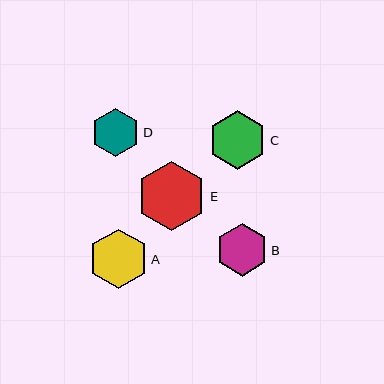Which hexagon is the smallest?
Hexagon D is the smallest with a size of approximately 48 pixels.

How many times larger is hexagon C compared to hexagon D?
Hexagon C is approximately 1.2 times the size of hexagon D.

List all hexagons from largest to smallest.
From largest to smallest: E, A, C, B, D.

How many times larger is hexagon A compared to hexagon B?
Hexagon A is approximately 1.1 times the size of hexagon B.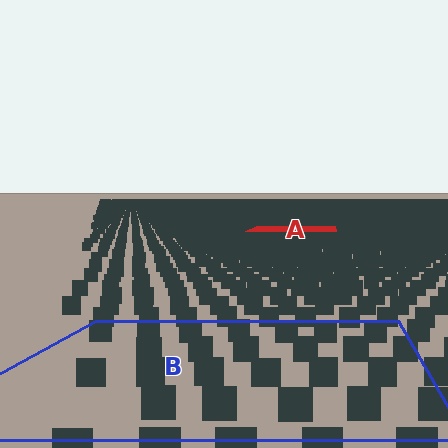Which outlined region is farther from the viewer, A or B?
Region A is farther from the viewer — the texture elements inside it appear smaller and more densely packed.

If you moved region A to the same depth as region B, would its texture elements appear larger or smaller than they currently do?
They would appear larger. At a closer depth, the same texture elements are projected at a bigger on-screen size.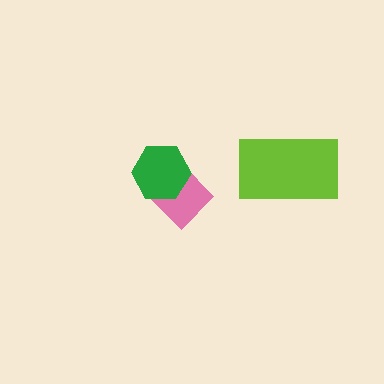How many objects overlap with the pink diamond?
1 object overlaps with the pink diamond.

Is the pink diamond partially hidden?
Yes, it is partially covered by another shape.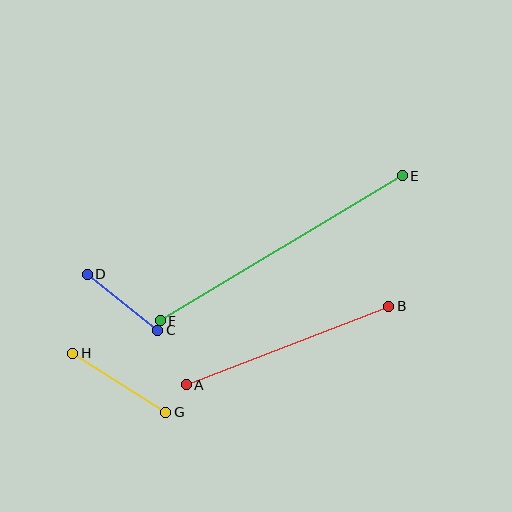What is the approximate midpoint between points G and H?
The midpoint is at approximately (119, 383) pixels.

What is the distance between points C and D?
The distance is approximately 90 pixels.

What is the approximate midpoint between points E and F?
The midpoint is at approximately (281, 248) pixels.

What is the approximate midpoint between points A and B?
The midpoint is at approximately (288, 346) pixels.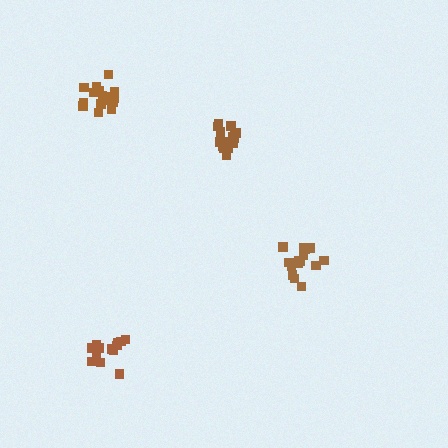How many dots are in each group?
Group 1: 16 dots, Group 2: 15 dots, Group 3: 17 dots, Group 4: 13 dots (61 total).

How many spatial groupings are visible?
There are 4 spatial groupings.